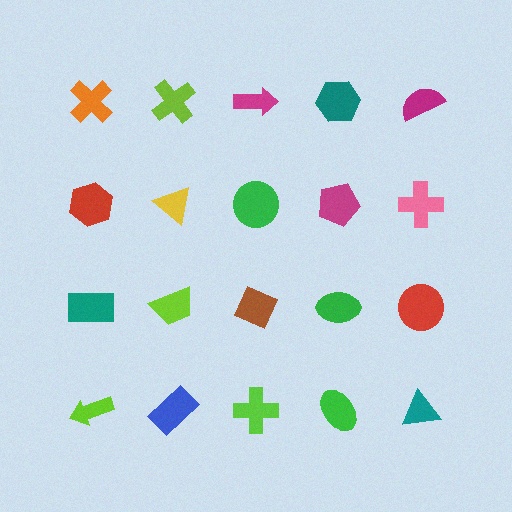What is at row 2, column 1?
A red hexagon.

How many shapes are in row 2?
5 shapes.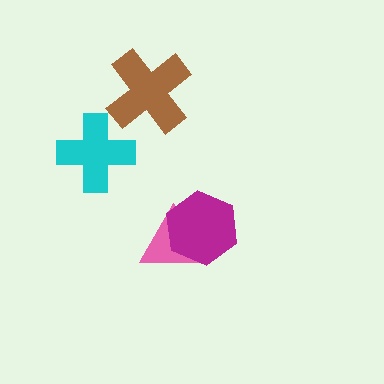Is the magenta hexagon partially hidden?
No, no other shape covers it.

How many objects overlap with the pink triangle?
1 object overlaps with the pink triangle.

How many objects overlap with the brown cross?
0 objects overlap with the brown cross.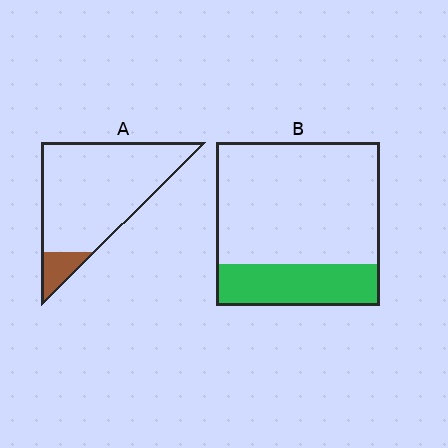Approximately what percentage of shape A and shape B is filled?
A is approximately 10% and B is approximately 25%.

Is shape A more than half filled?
No.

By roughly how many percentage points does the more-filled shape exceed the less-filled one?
By roughly 15 percentage points (B over A).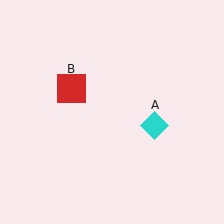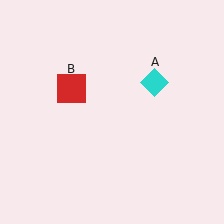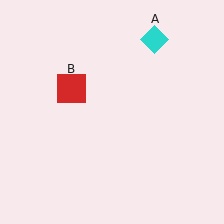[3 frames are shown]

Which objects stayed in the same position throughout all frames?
Red square (object B) remained stationary.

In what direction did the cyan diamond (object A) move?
The cyan diamond (object A) moved up.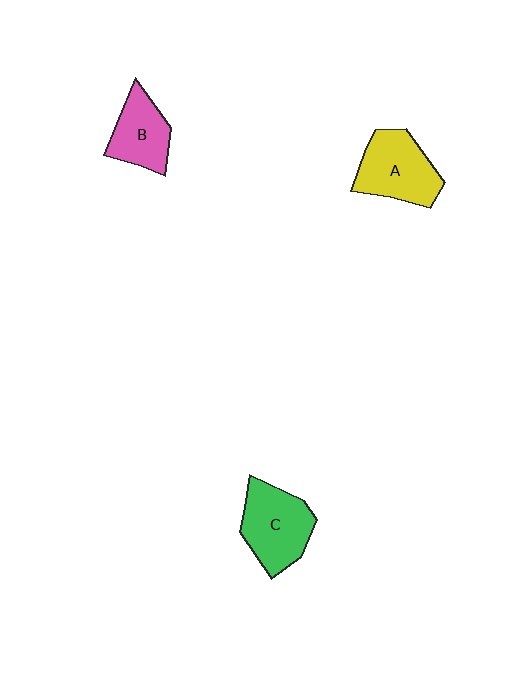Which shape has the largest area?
Shape C (green).